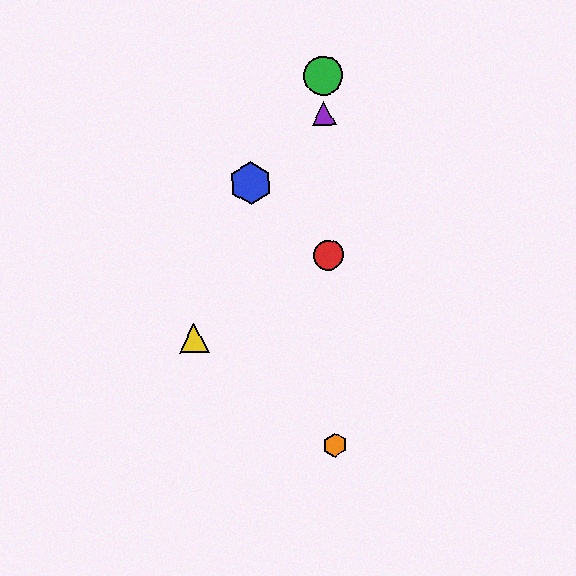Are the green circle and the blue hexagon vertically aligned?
No, the green circle is at x≈323 and the blue hexagon is at x≈251.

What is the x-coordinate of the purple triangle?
The purple triangle is at x≈324.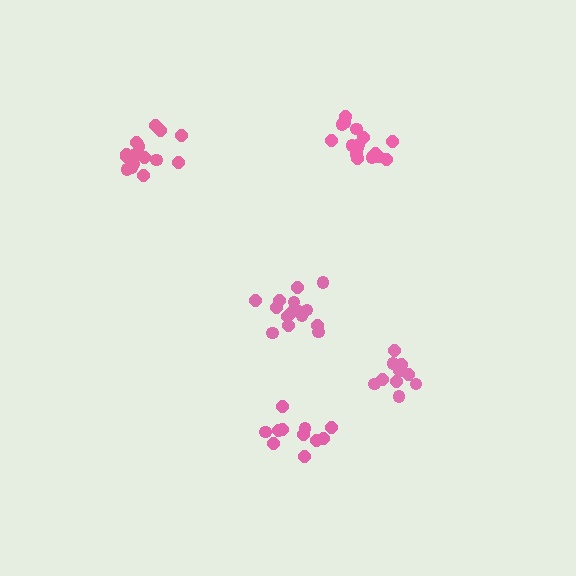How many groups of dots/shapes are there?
There are 5 groups.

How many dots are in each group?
Group 1: 15 dots, Group 2: 16 dots, Group 3: 10 dots, Group 4: 15 dots, Group 5: 11 dots (67 total).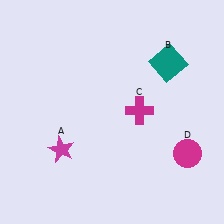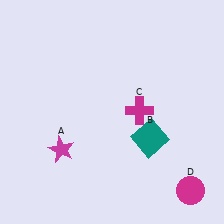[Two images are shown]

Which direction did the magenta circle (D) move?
The magenta circle (D) moved down.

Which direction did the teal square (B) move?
The teal square (B) moved down.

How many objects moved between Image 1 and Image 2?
2 objects moved between the two images.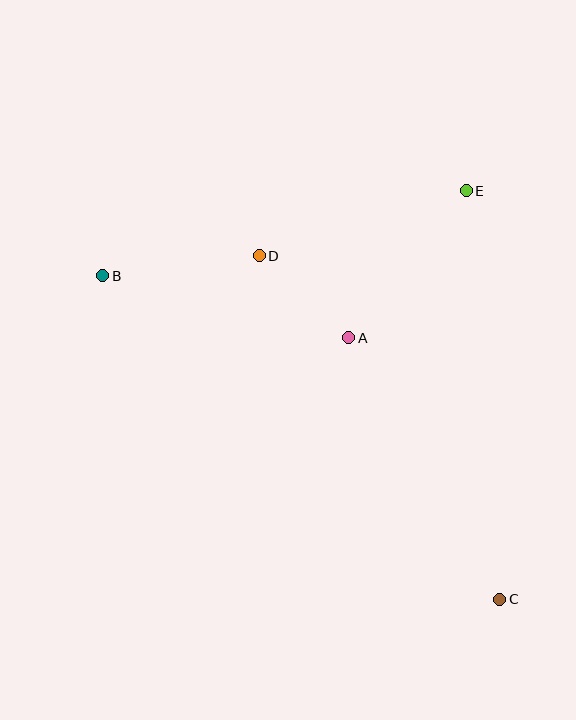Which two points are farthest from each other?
Points B and C are farthest from each other.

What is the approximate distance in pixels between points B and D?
The distance between B and D is approximately 158 pixels.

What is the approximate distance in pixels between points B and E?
The distance between B and E is approximately 374 pixels.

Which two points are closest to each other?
Points A and D are closest to each other.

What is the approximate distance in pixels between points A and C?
The distance between A and C is approximately 302 pixels.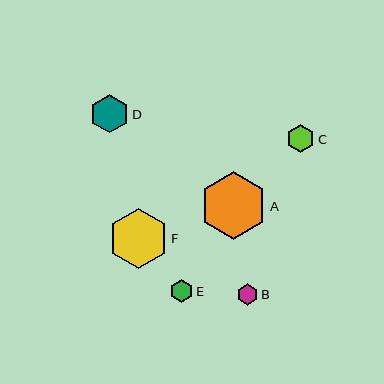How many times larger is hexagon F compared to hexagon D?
Hexagon F is approximately 1.6 times the size of hexagon D.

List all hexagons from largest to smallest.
From largest to smallest: A, F, D, C, E, B.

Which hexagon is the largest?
Hexagon A is the largest with a size of approximately 68 pixels.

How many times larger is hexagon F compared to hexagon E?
Hexagon F is approximately 2.6 times the size of hexagon E.